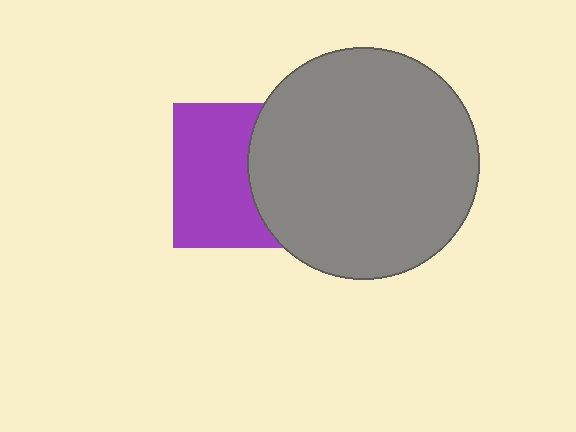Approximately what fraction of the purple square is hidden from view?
Roughly 43% of the purple square is hidden behind the gray circle.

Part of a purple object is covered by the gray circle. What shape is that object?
It is a square.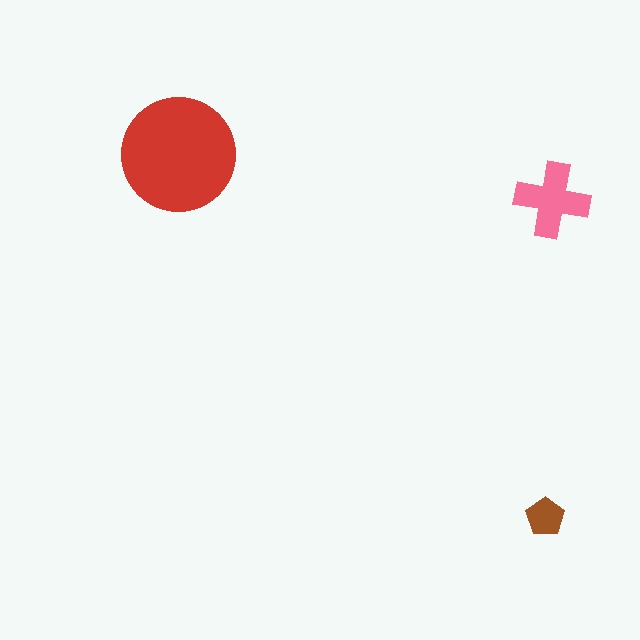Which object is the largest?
The red circle.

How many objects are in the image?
There are 3 objects in the image.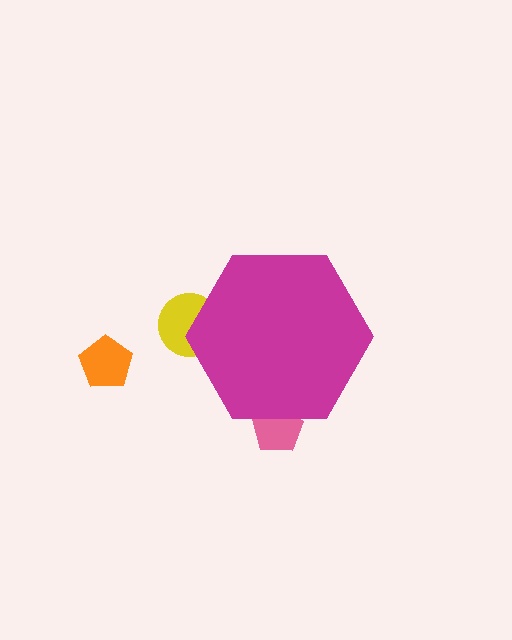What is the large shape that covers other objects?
A magenta hexagon.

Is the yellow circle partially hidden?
Yes, the yellow circle is partially hidden behind the magenta hexagon.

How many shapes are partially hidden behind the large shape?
2 shapes are partially hidden.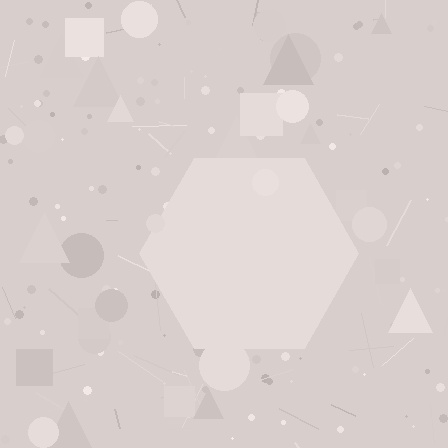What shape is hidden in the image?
A hexagon is hidden in the image.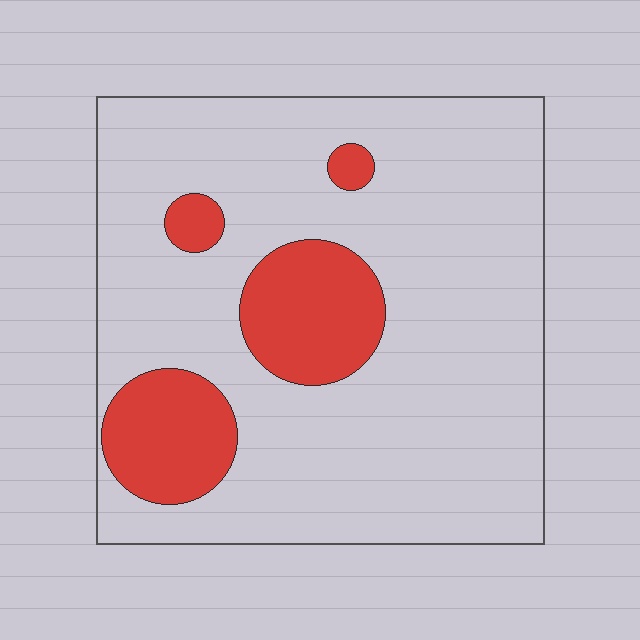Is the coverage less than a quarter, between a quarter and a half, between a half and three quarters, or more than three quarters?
Less than a quarter.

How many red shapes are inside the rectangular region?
4.